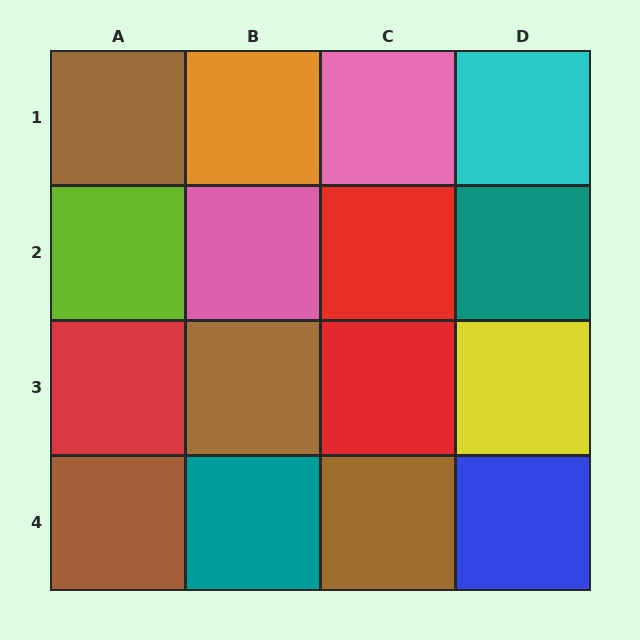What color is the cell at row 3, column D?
Yellow.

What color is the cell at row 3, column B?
Brown.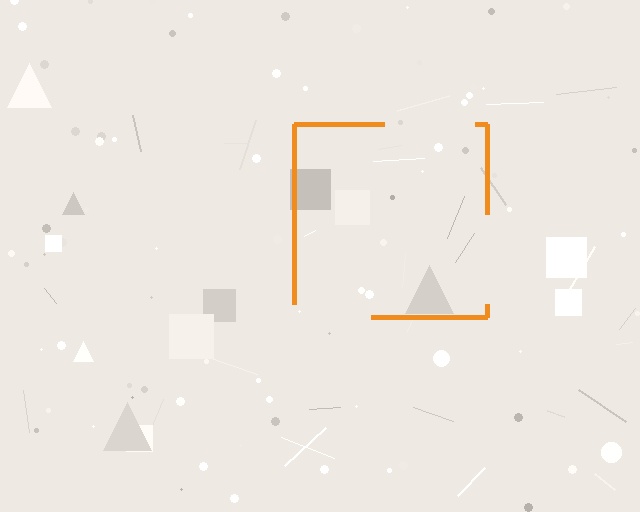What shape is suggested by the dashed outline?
The dashed outline suggests a square.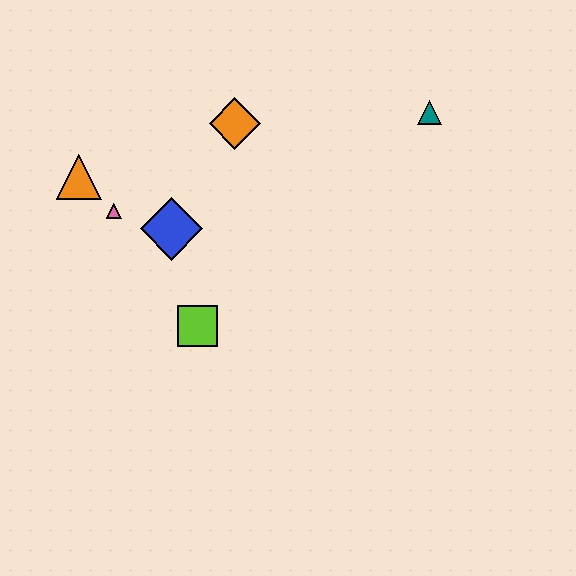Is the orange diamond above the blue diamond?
Yes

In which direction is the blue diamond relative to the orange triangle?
The blue diamond is to the right of the orange triangle.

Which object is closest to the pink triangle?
The orange triangle is closest to the pink triangle.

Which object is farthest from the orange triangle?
The teal triangle is farthest from the orange triangle.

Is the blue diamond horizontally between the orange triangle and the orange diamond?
Yes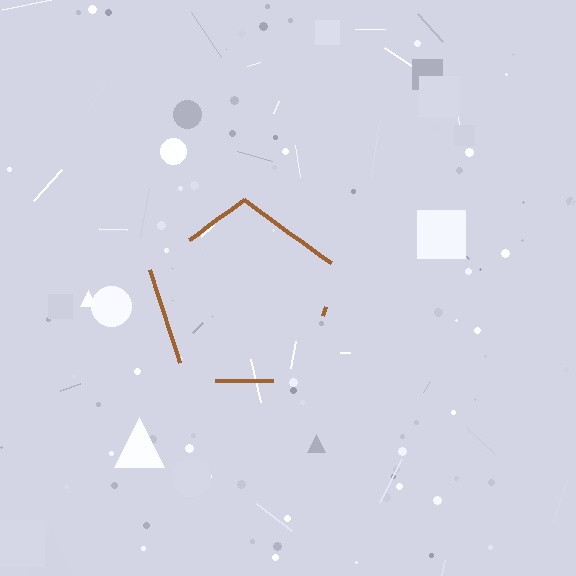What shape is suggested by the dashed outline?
The dashed outline suggests a pentagon.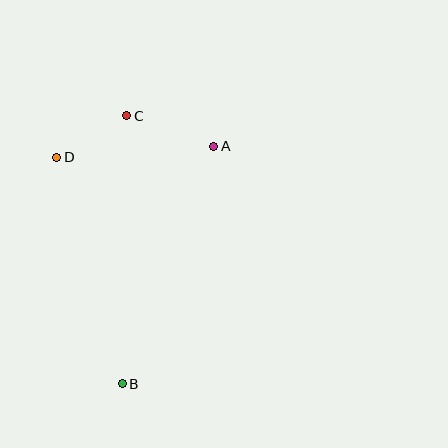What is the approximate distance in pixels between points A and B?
The distance between A and B is approximately 255 pixels.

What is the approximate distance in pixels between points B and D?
The distance between B and D is approximately 236 pixels.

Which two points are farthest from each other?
Points B and C are farthest from each other.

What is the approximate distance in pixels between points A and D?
The distance between A and D is approximately 157 pixels.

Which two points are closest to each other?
Points C and D are closest to each other.